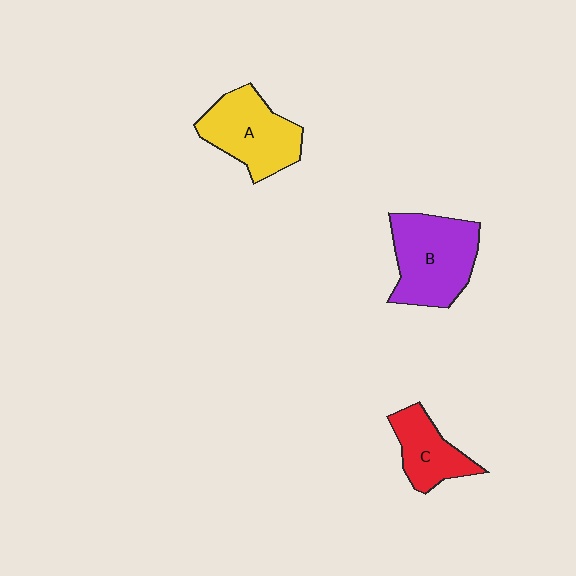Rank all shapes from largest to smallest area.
From largest to smallest: B (purple), A (yellow), C (red).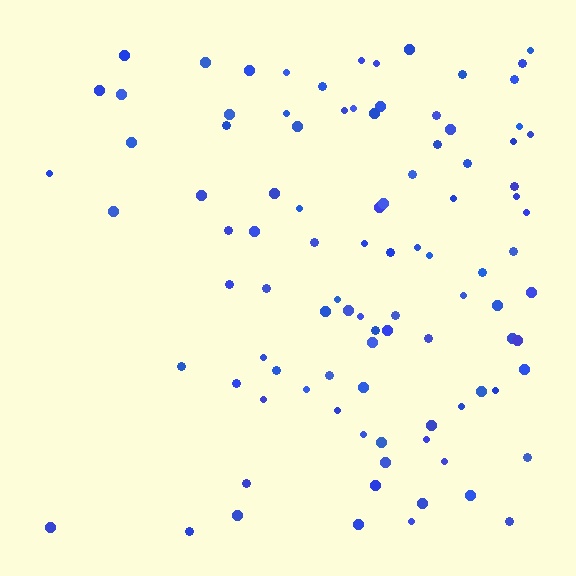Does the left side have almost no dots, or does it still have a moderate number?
Still a moderate number, just noticeably fewer than the right.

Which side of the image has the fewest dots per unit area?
The left.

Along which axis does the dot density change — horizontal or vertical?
Horizontal.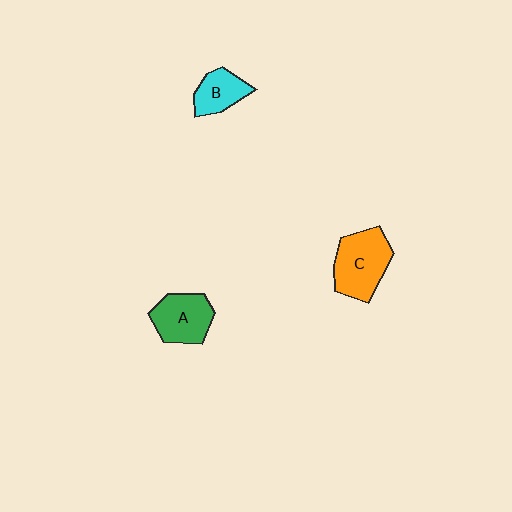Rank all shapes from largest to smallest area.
From largest to smallest: C (orange), A (green), B (cyan).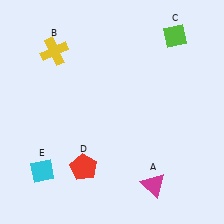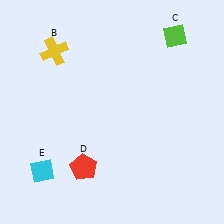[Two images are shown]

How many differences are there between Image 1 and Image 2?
There is 1 difference between the two images.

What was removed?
The magenta triangle (A) was removed in Image 2.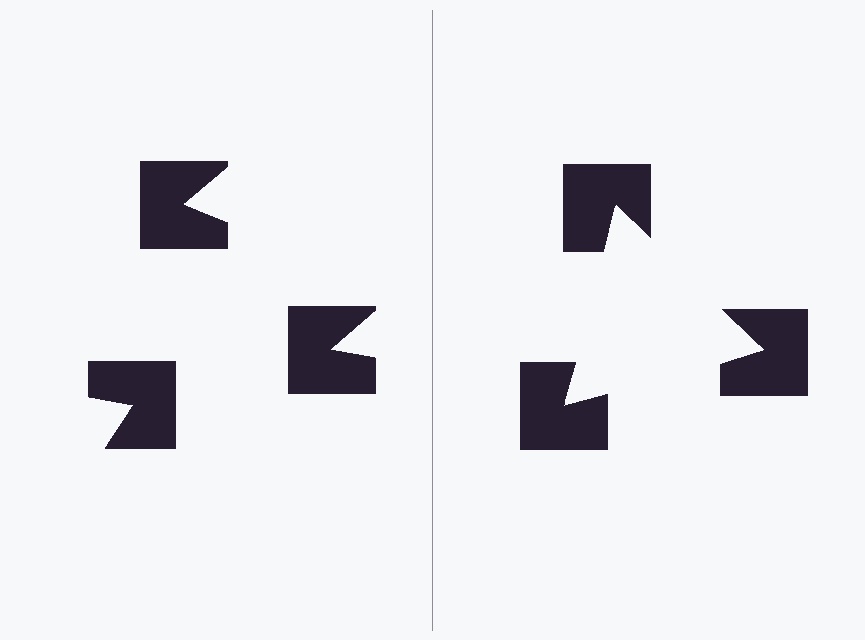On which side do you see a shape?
An illusory triangle appears on the right side. On the left side the wedge cuts are rotated, so no coherent shape forms.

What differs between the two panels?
The notched squares are positioned identically on both sides; only the wedge orientations differ. On the right they align to a triangle; on the left they are misaligned.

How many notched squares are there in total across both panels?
6 — 3 on each side.